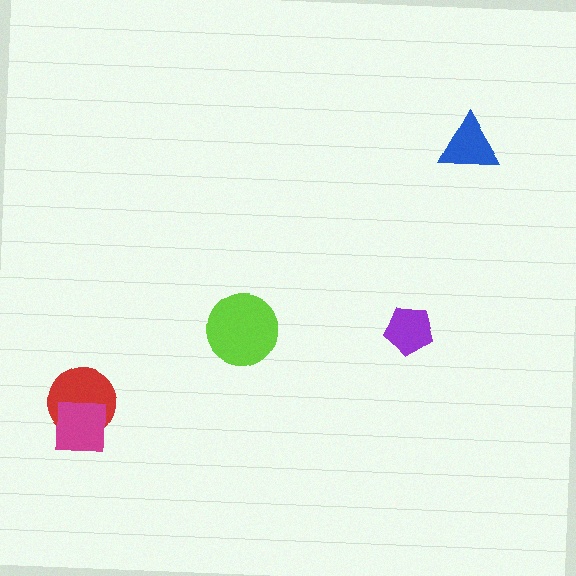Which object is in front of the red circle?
The magenta square is in front of the red circle.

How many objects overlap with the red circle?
1 object overlaps with the red circle.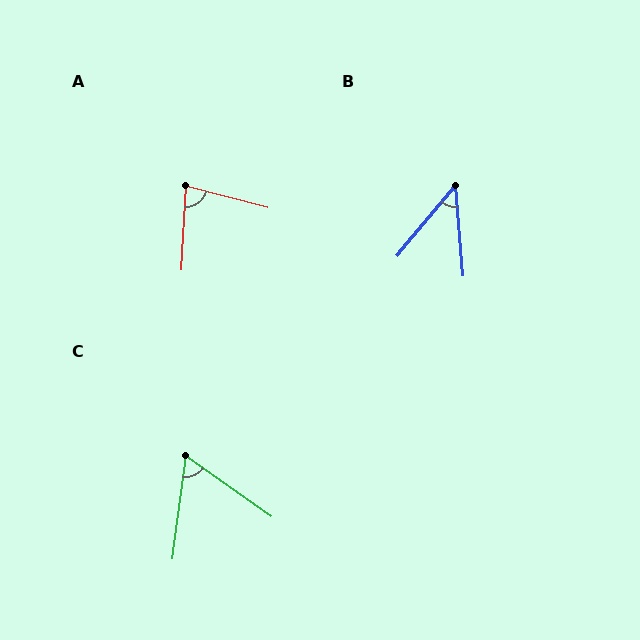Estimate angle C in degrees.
Approximately 62 degrees.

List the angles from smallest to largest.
B (44°), C (62°), A (79°).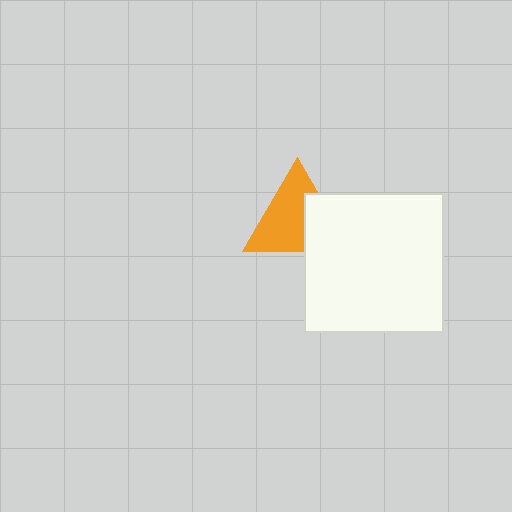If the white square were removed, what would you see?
You would see the complete orange triangle.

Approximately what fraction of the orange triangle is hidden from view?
Roughly 35% of the orange triangle is hidden behind the white square.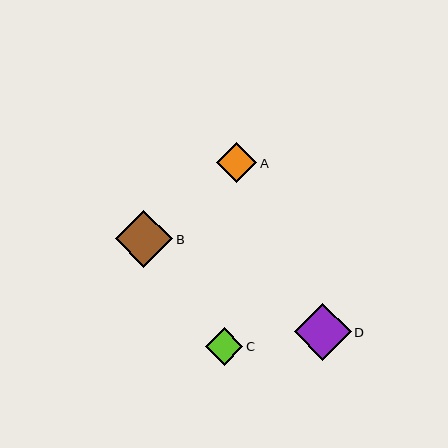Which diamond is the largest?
Diamond B is the largest with a size of approximately 57 pixels.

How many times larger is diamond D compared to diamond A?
Diamond D is approximately 1.4 times the size of diamond A.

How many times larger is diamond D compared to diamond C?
Diamond D is approximately 1.5 times the size of diamond C.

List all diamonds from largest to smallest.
From largest to smallest: B, D, A, C.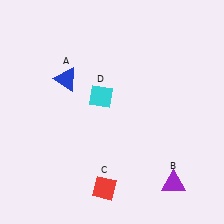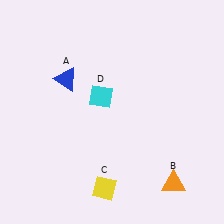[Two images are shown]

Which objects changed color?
B changed from purple to orange. C changed from red to yellow.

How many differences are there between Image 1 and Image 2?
There are 2 differences between the two images.